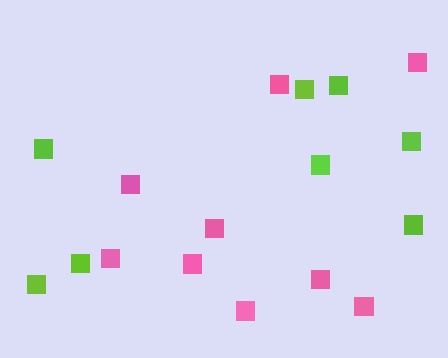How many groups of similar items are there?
There are 2 groups: one group of lime squares (8) and one group of pink squares (9).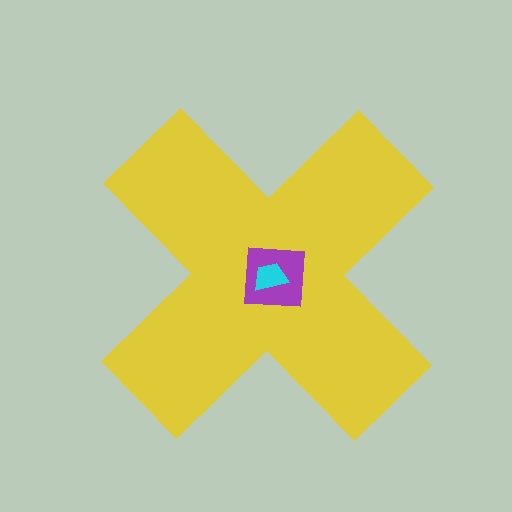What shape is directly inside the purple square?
The cyan trapezoid.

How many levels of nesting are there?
3.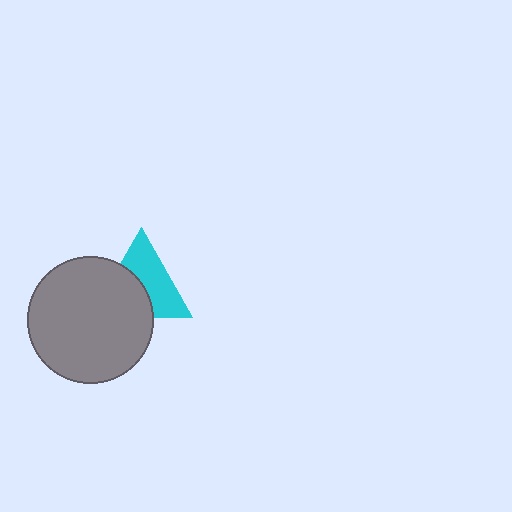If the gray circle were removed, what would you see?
You would see the complete cyan triangle.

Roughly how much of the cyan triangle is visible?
About half of it is visible (roughly 55%).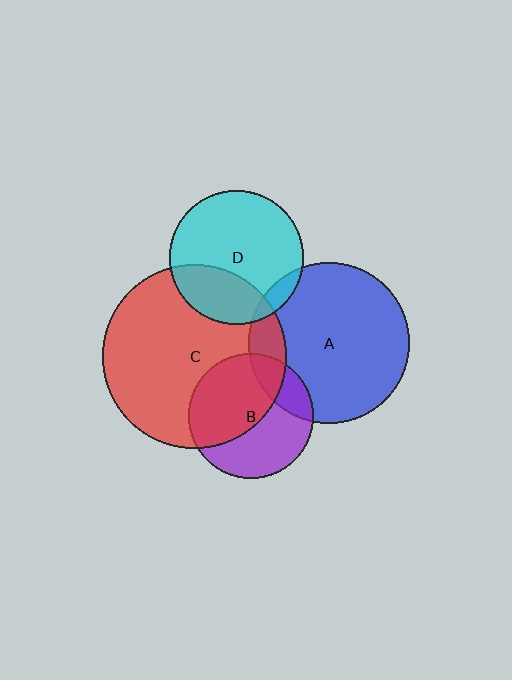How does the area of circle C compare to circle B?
Approximately 2.2 times.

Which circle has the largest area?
Circle C (red).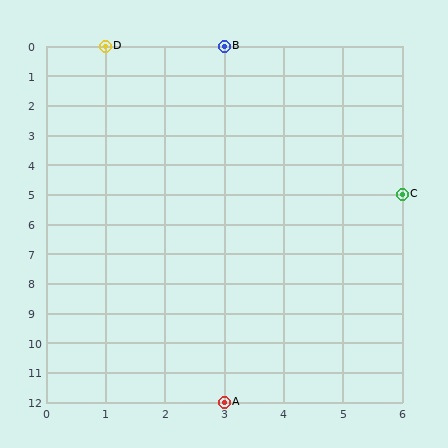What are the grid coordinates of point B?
Point B is at grid coordinates (3, 0).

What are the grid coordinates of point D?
Point D is at grid coordinates (1, 0).